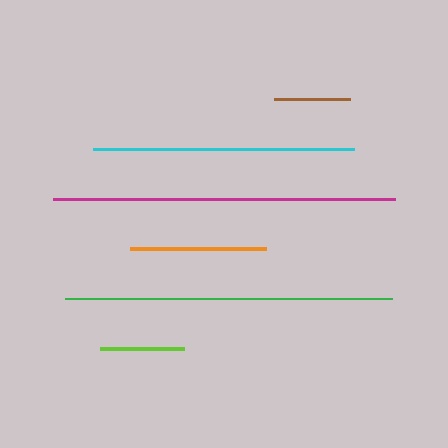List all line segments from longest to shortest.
From longest to shortest: magenta, green, cyan, orange, lime, brown.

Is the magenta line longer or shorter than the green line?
The magenta line is longer than the green line.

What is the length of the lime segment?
The lime segment is approximately 84 pixels long.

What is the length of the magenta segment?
The magenta segment is approximately 342 pixels long.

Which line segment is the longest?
The magenta line is the longest at approximately 342 pixels.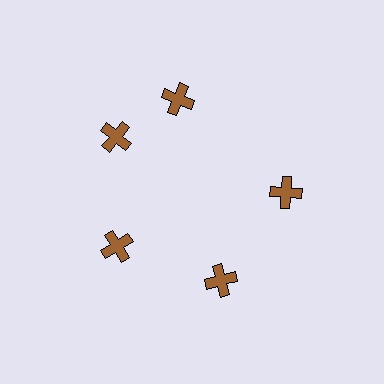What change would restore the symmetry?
The symmetry would be restored by rotating it back into even spacing with its neighbors so that all 5 crosses sit at equal angles and equal distance from the center.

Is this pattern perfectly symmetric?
No. The 5 brown crosses are arranged in a ring, but one element near the 1 o'clock position is rotated out of alignment along the ring, breaking the 5-fold rotational symmetry.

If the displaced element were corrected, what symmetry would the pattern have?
It would have 5-fold rotational symmetry — the pattern would map onto itself every 72 degrees.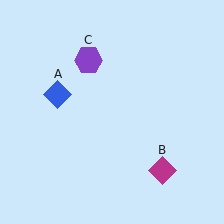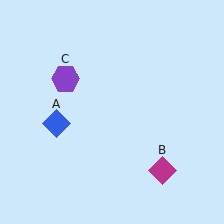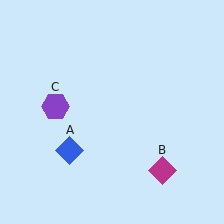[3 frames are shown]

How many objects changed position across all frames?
2 objects changed position: blue diamond (object A), purple hexagon (object C).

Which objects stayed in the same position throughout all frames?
Magenta diamond (object B) remained stationary.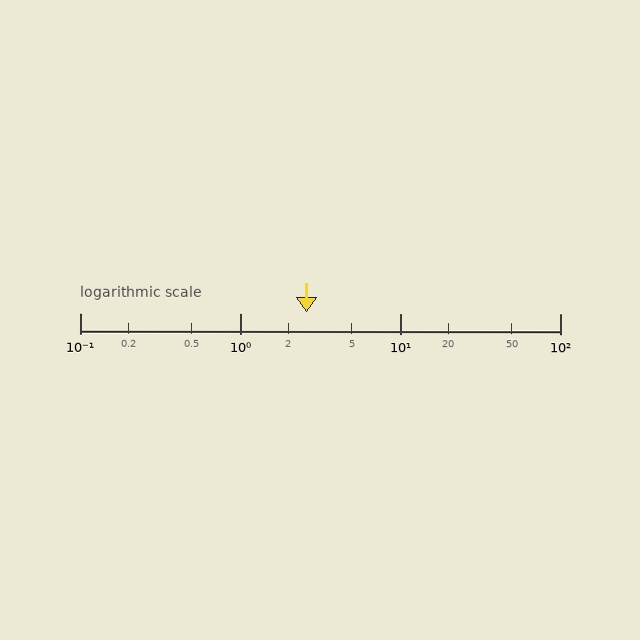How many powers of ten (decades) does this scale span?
The scale spans 3 decades, from 0.1 to 100.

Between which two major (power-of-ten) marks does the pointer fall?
The pointer is between 1 and 10.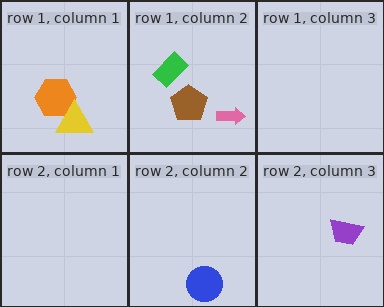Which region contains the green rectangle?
The row 1, column 2 region.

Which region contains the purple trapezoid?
The row 2, column 3 region.